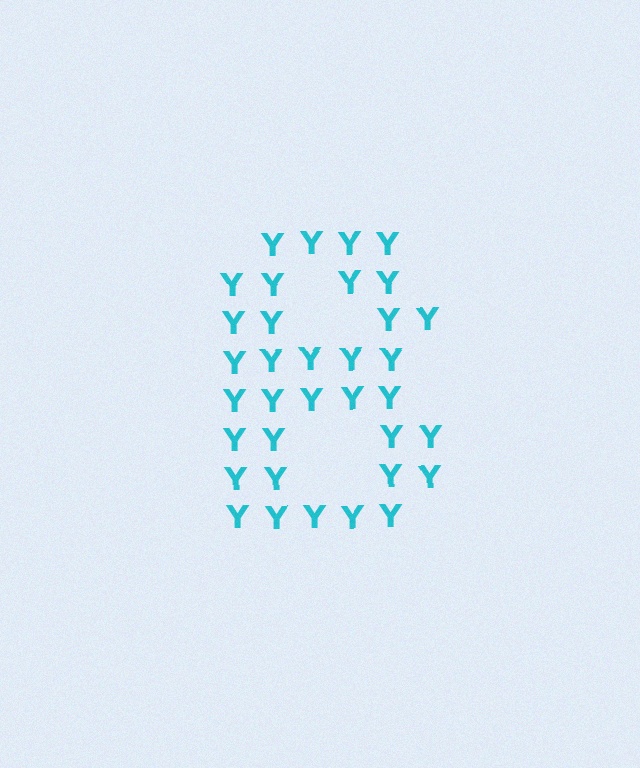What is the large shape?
The large shape is the digit 8.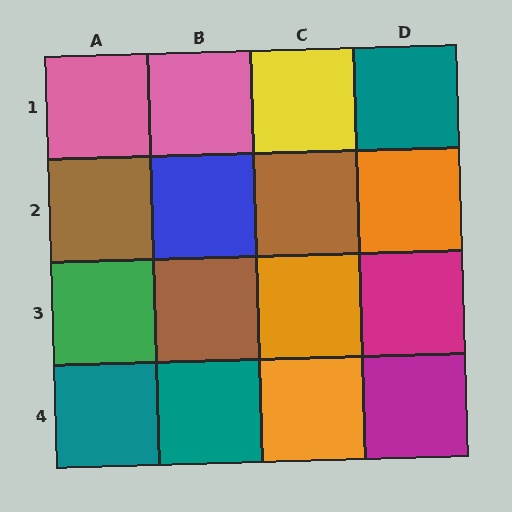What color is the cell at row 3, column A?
Green.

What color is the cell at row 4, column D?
Magenta.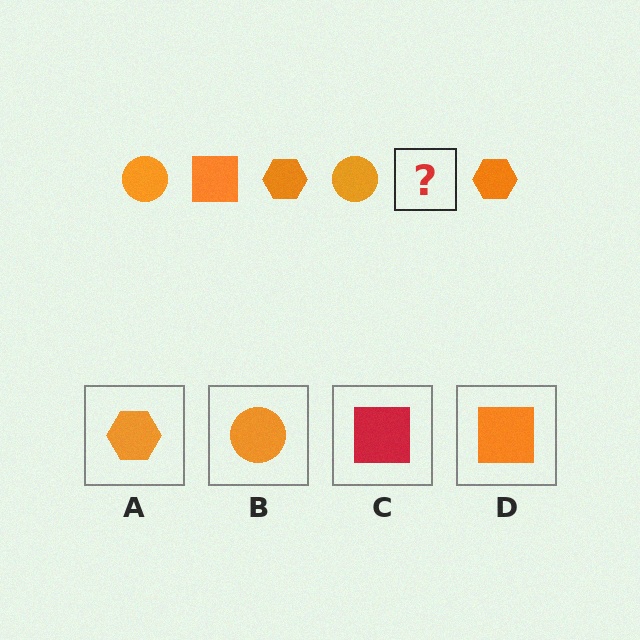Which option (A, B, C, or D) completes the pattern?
D.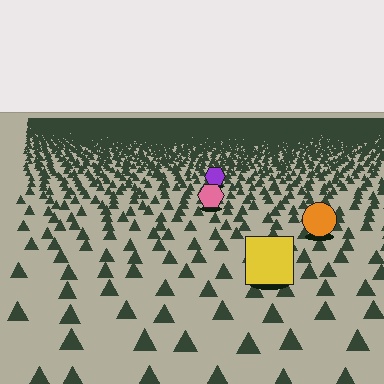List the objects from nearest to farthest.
From nearest to farthest: the yellow square, the orange circle, the pink hexagon, the purple hexagon.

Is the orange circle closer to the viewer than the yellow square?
No. The yellow square is closer — you can tell from the texture gradient: the ground texture is coarser near it.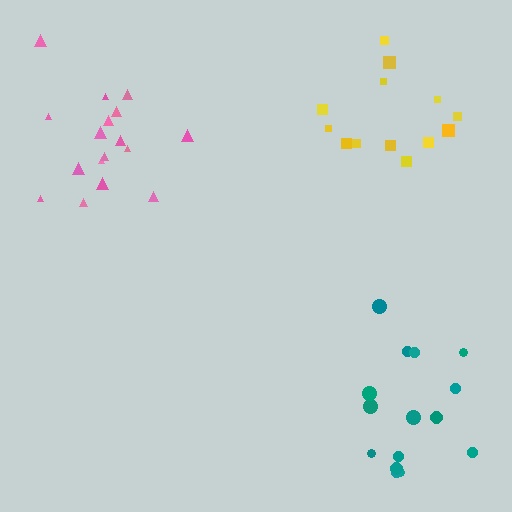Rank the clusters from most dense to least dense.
yellow, pink, teal.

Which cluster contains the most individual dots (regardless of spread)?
Pink (17).